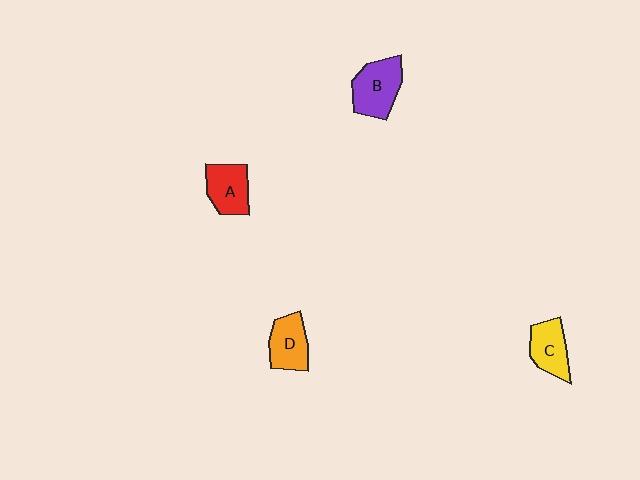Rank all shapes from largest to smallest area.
From largest to smallest: B (purple), A (red), D (orange), C (yellow).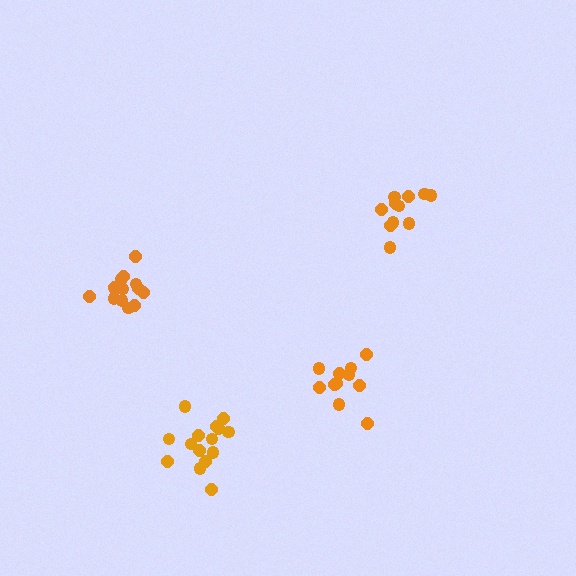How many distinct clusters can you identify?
There are 4 distinct clusters.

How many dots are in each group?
Group 1: 14 dots, Group 2: 11 dots, Group 3: 11 dots, Group 4: 15 dots (51 total).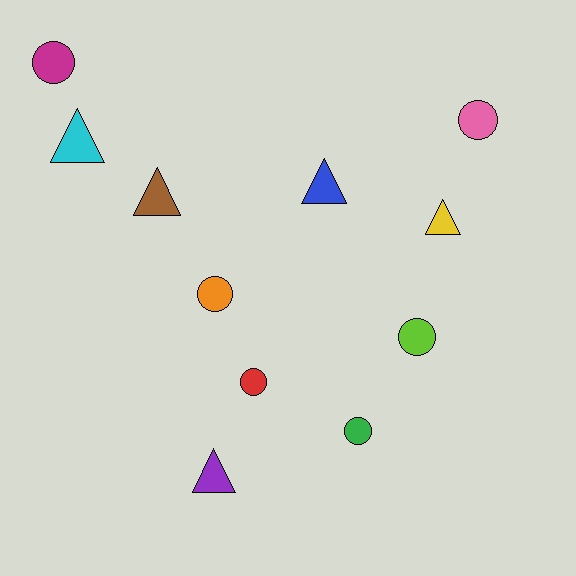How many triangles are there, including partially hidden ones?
There are 5 triangles.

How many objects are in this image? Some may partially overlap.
There are 11 objects.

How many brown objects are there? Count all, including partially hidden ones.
There is 1 brown object.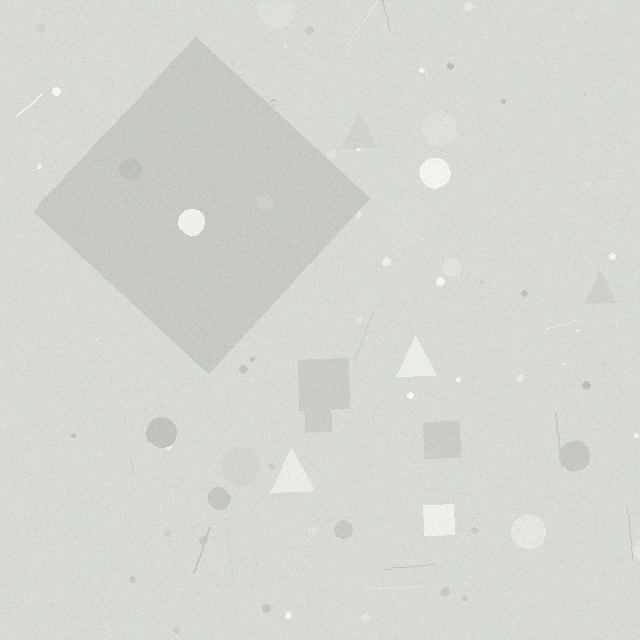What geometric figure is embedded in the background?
A diamond is embedded in the background.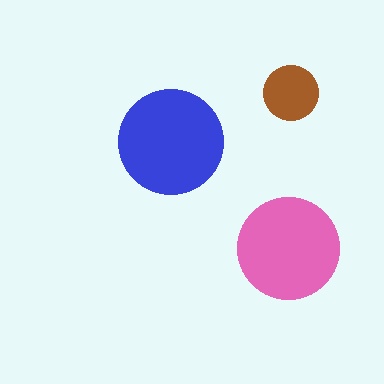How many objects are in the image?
There are 3 objects in the image.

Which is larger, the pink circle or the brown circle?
The pink one.